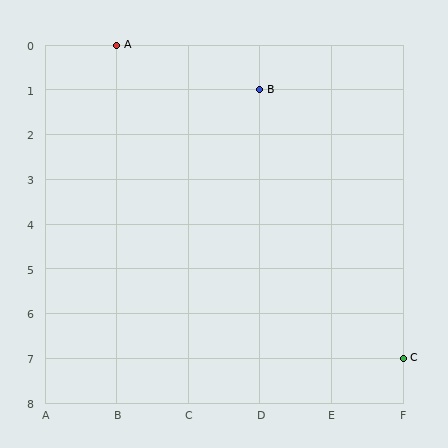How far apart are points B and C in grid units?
Points B and C are 2 columns and 6 rows apart (about 6.3 grid units diagonally).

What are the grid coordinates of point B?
Point B is at grid coordinates (D, 1).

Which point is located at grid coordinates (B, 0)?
Point A is at (B, 0).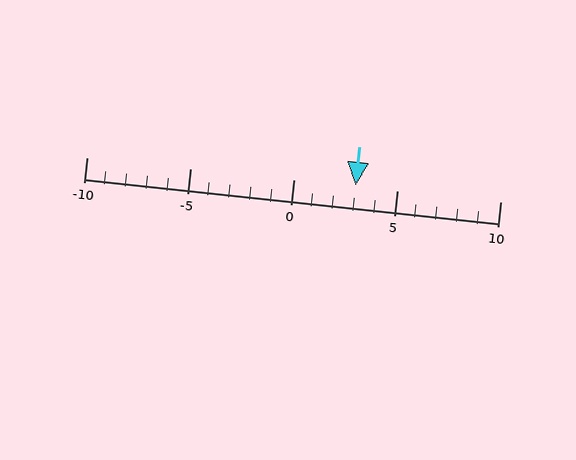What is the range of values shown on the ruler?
The ruler shows values from -10 to 10.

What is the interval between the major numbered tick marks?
The major tick marks are spaced 5 units apart.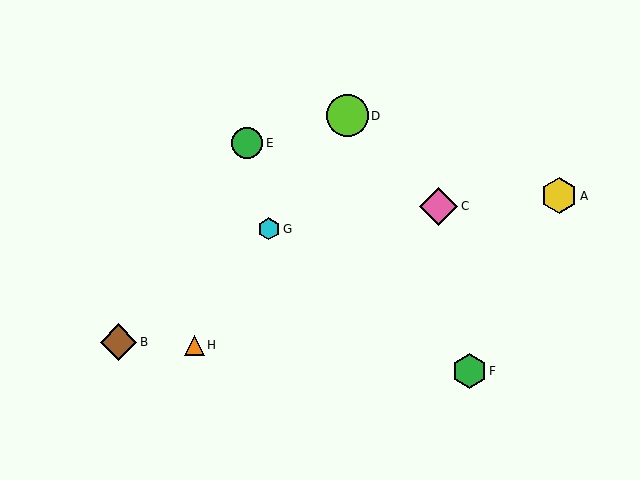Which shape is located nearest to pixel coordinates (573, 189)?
The yellow hexagon (labeled A) at (559, 196) is nearest to that location.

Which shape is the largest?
The lime circle (labeled D) is the largest.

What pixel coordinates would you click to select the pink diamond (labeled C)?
Click at (439, 206) to select the pink diamond C.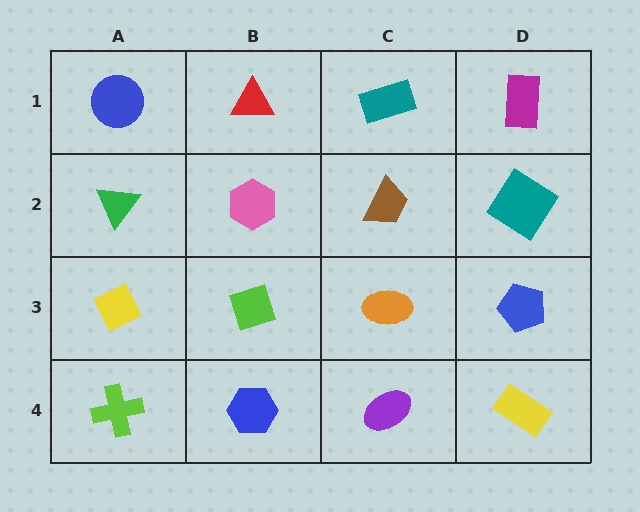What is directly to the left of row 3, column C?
A lime diamond.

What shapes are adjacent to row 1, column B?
A pink hexagon (row 2, column B), a blue circle (row 1, column A), a teal rectangle (row 1, column C).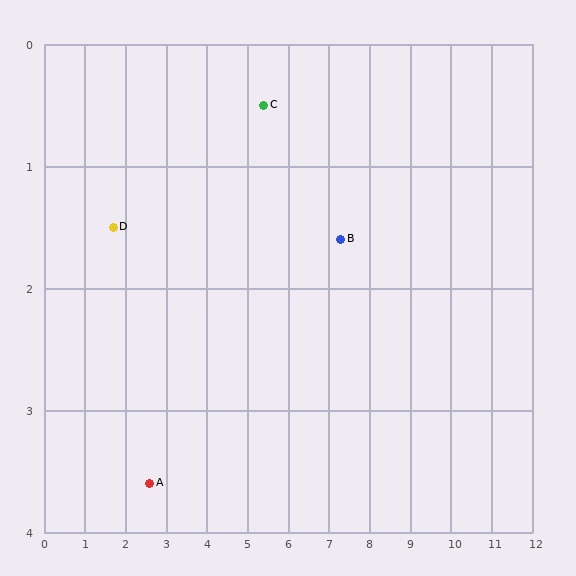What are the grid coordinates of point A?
Point A is at approximately (2.6, 3.6).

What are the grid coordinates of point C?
Point C is at approximately (5.4, 0.5).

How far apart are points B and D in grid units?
Points B and D are about 5.6 grid units apart.